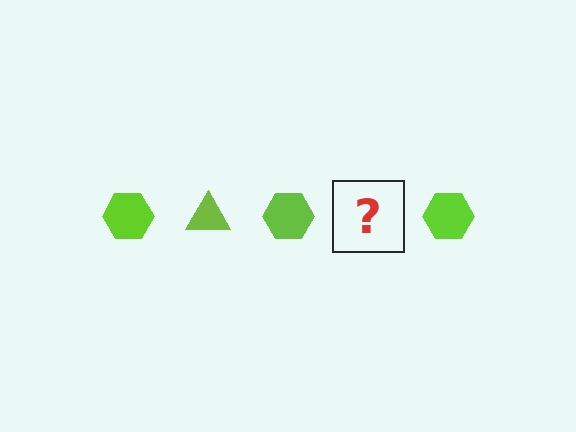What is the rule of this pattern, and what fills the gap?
The rule is that the pattern cycles through hexagon, triangle shapes in lime. The gap should be filled with a lime triangle.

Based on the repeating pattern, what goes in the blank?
The blank should be a lime triangle.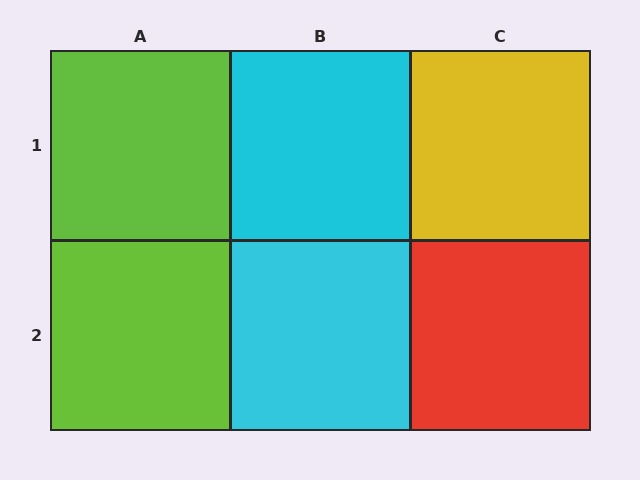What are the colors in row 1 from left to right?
Lime, cyan, yellow.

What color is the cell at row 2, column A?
Lime.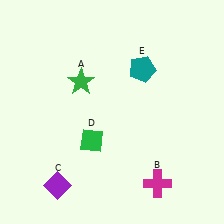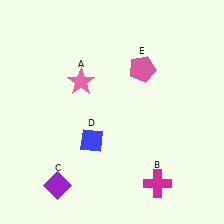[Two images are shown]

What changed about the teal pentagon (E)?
In Image 1, E is teal. In Image 2, it changed to pink.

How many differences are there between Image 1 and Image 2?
There are 3 differences between the two images.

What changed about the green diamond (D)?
In Image 1, D is green. In Image 2, it changed to blue.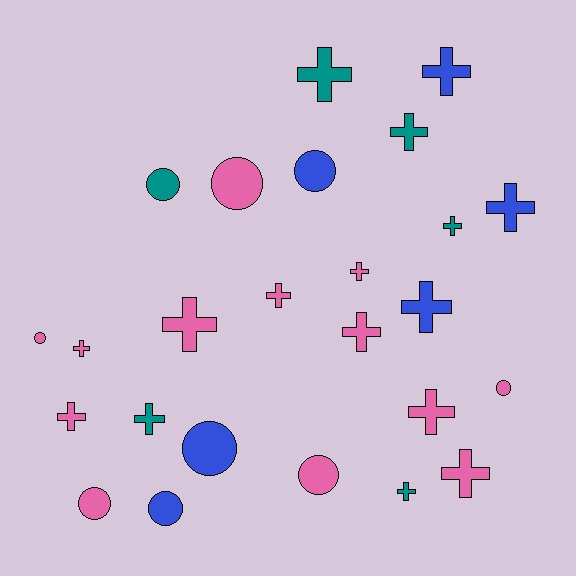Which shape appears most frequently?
Cross, with 16 objects.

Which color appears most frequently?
Pink, with 13 objects.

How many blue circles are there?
There are 3 blue circles.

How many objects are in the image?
There are 25 objects.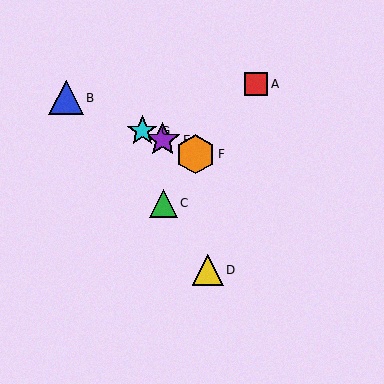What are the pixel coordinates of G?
Object G is at (142, 131).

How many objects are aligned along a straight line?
4 objects (B, E, F, G) are aligned along a straight line.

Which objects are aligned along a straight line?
Objects B, E, F, G are aligned along a straight line.